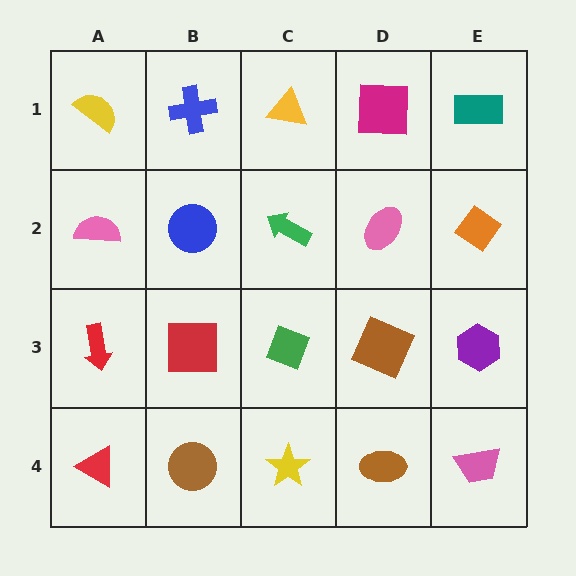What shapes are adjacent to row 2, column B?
A blue cross (row 1, column B), a red square (row 3, column B), a pink semicircle (row 2, column A), a green arrow (row 2, column C).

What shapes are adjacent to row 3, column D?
A pink ellipse (row 2, column D), a brown ellipse (row 4, column D), a green diamond (row 3, column C), a purple hexagon (row 3, column E).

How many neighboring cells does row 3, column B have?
4.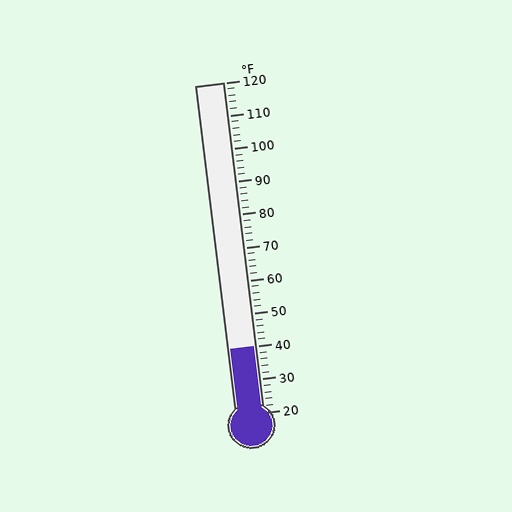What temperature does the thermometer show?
The thermometer shows approximately 40°F.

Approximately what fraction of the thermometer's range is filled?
The thermometer is filled to approximately 20% of its range.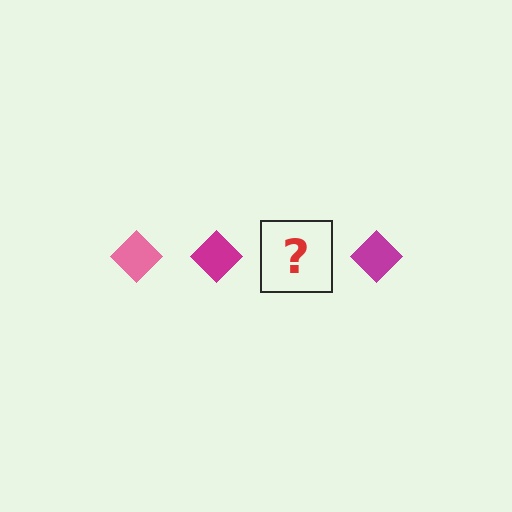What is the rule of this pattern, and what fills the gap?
The rule is that the pattern cycles through pink, magenta diamonds. The gap should be filled with a pink diamond.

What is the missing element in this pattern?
The missing element is a pink diamond.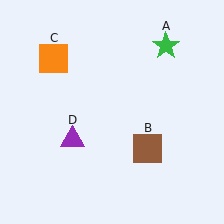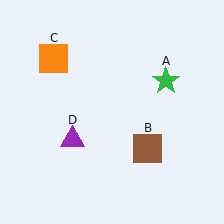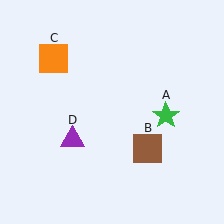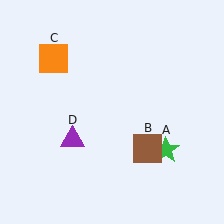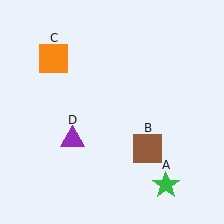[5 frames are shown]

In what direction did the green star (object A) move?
The green star (object A) moved down.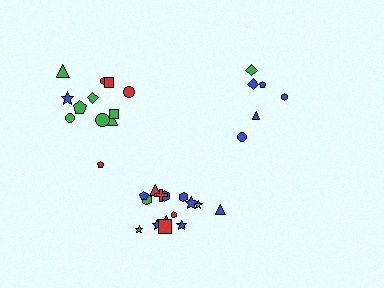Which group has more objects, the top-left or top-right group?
The top-left group.